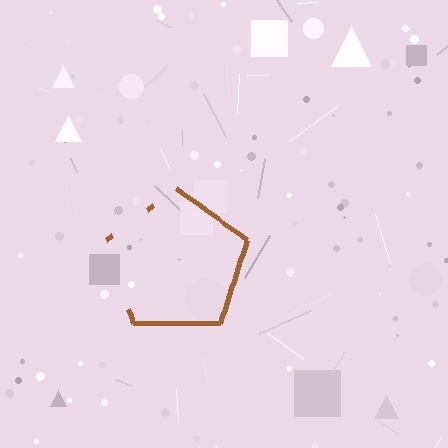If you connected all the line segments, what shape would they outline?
They would outline a pentagon.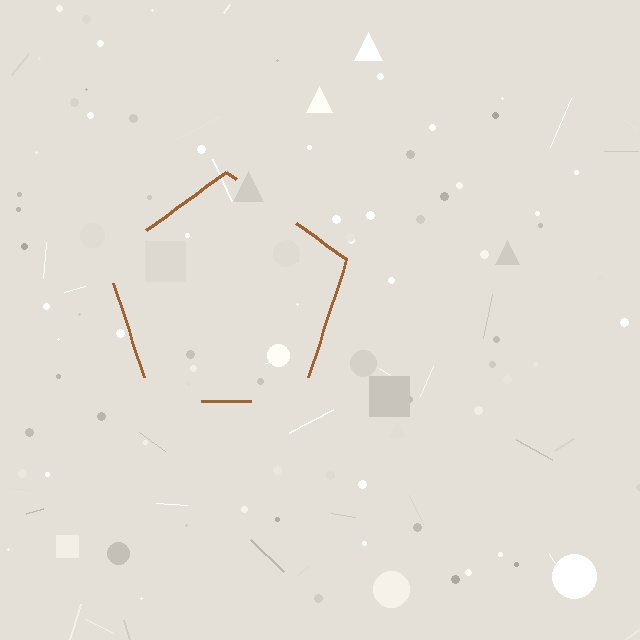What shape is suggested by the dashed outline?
The dashed outline suggests a pentagon.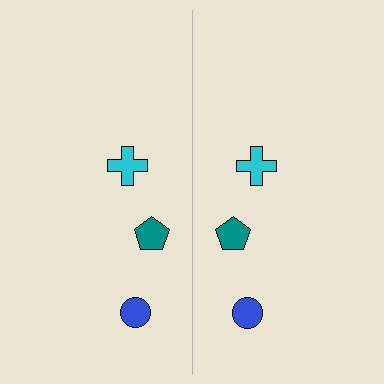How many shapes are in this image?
There are 6 shapes in this image.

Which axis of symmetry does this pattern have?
The pattern has a vertical axis of symmetry running through the center of the image.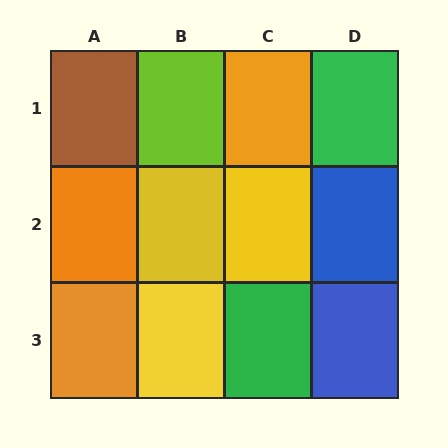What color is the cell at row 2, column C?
Yellow.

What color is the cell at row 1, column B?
Lime.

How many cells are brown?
1 cell is brown.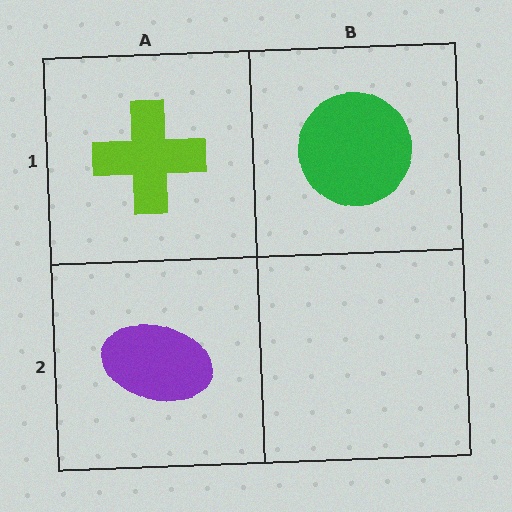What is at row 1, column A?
A lime cross.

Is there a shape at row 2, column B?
No, that cell is empty.